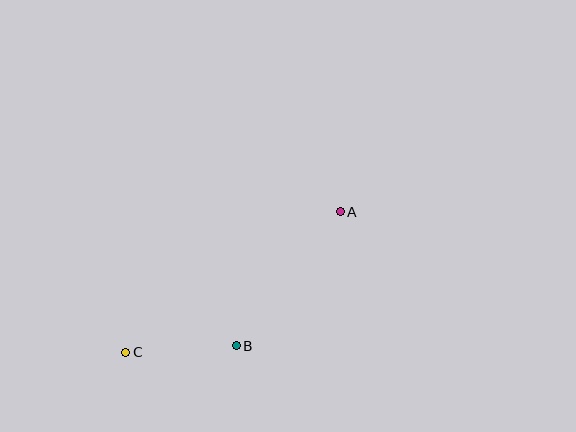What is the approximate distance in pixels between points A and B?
The distance between A and B is approximately 170 pixels.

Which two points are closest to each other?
Points B and C are closest to each other.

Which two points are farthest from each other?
Points A and C are farthest from each other.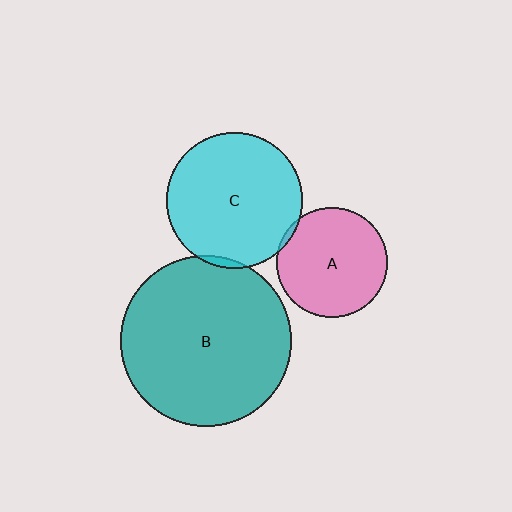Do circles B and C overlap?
Yes.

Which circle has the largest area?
Circle B (teal).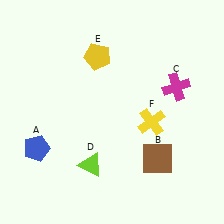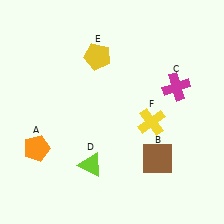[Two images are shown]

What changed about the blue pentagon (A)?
In Image 1, A is blue. In Image 2, it changed to orange.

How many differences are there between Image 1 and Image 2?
There is 1 difference between the two images.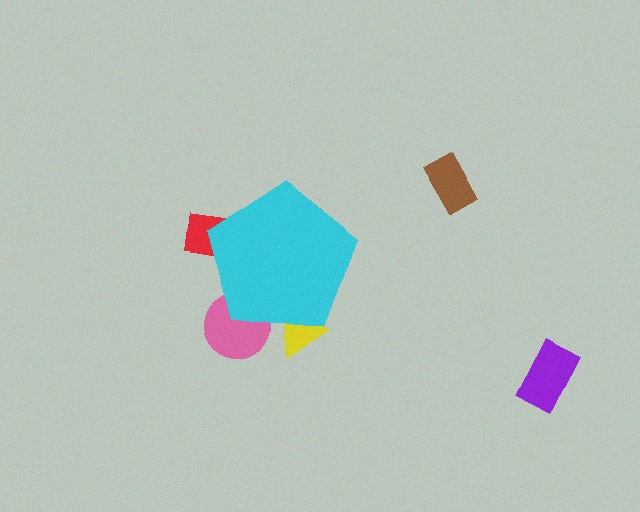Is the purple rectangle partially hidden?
No, the purple rectangle is fully visible.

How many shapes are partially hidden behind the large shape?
3 shapes are partially hidden.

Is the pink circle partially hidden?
Yes, the pink circle is partially hidden behind the cyan pentagon.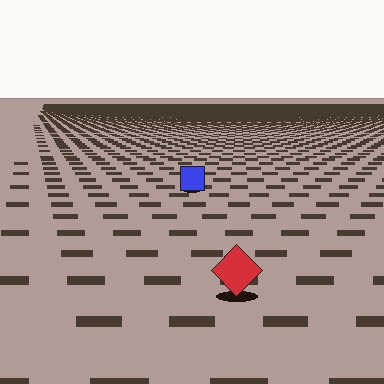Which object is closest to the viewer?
The red diamond is closest. The texture marks near it are larger and more spread out.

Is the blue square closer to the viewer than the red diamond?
No. The red diamond is closer — you can tell from the texture gradient: the ground texture is coarser near it.